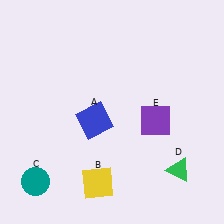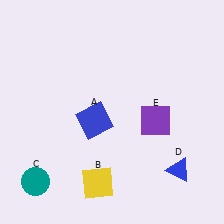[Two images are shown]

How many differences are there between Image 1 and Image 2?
There is 1 difference between the two images.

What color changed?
The triangle (D) changed from green in Image 1 to blue in Image 2.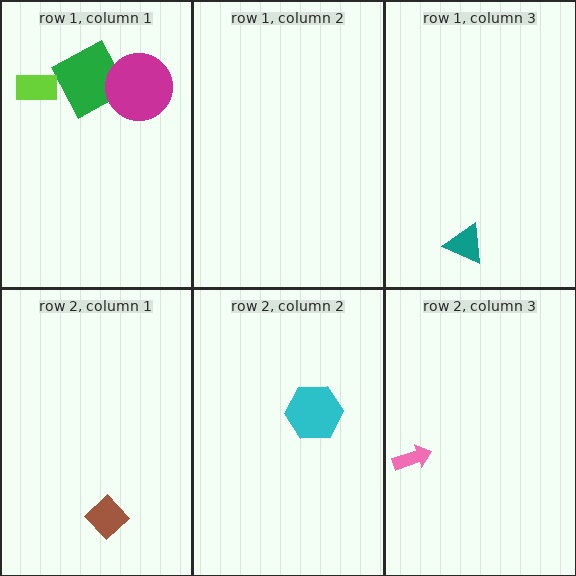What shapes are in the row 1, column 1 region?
The green square, the lime rectangle, the magenta circle.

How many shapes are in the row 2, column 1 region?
1.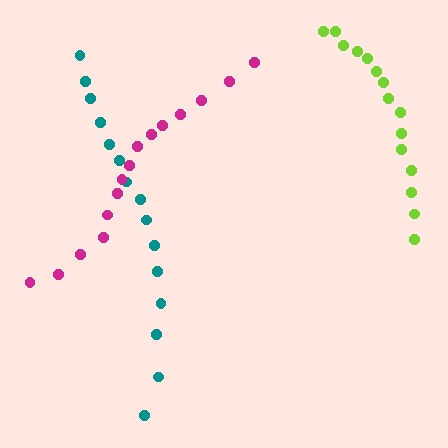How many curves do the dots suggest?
There are 3 distinct paths.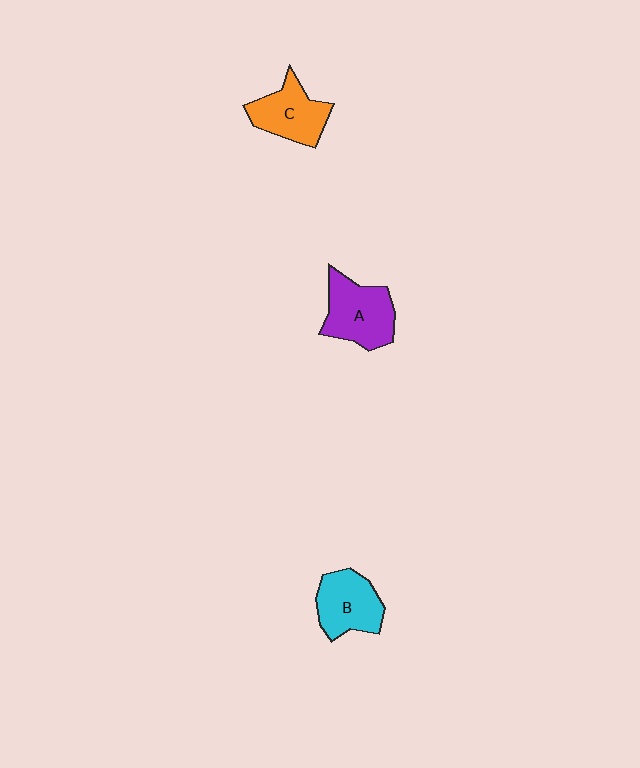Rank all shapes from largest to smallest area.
From largest to smallest: A (purple), B (cyan), C (orange).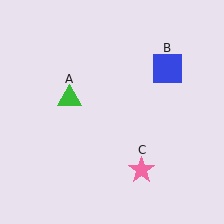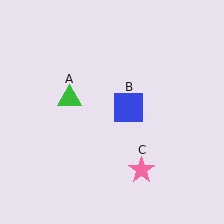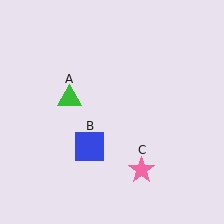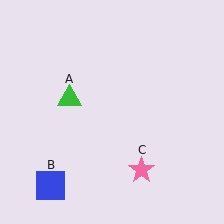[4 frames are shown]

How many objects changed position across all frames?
1 object changed position: blue square (object B).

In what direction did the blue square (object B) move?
The blue square (object B) moved down and to the left.